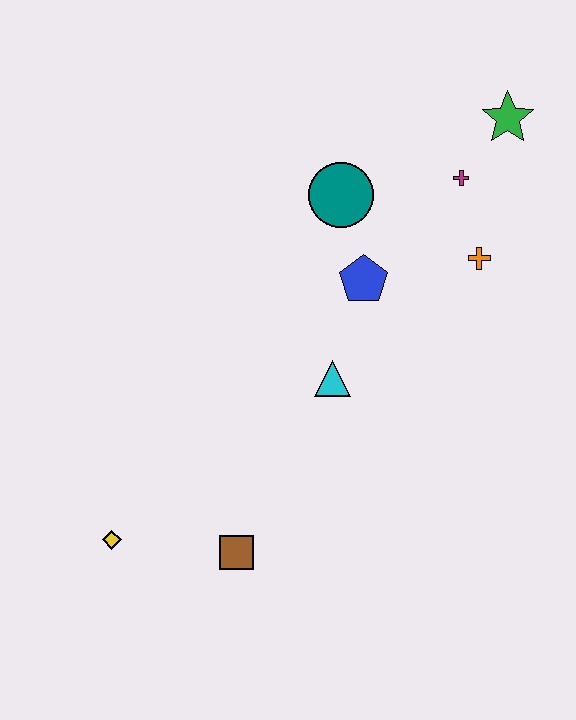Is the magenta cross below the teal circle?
No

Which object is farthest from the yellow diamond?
The green star is farthest from the yellow diamond.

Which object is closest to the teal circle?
The blue pentagon is closest to the teal circle.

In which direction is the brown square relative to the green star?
The brown square is below the green star.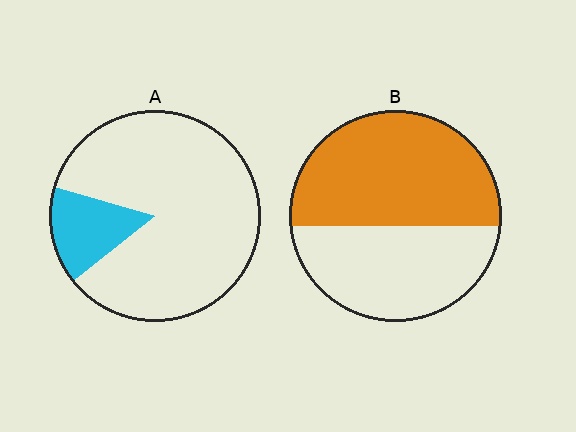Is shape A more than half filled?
No.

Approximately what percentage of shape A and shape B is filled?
A is approximately 15% and B is approximately 55%.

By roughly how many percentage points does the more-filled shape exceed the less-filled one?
By roughly 40 percentage points (B over A).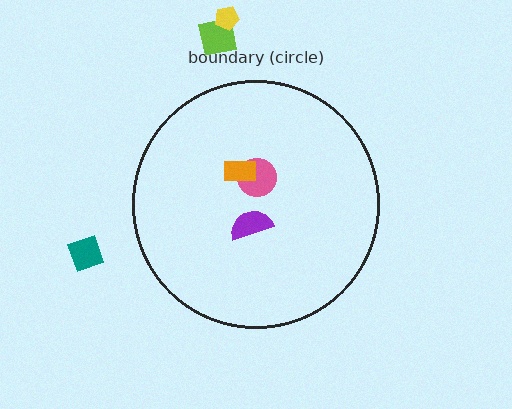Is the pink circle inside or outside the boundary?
Inside.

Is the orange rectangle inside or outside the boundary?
Inside.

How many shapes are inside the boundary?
3 inside, 3 outside.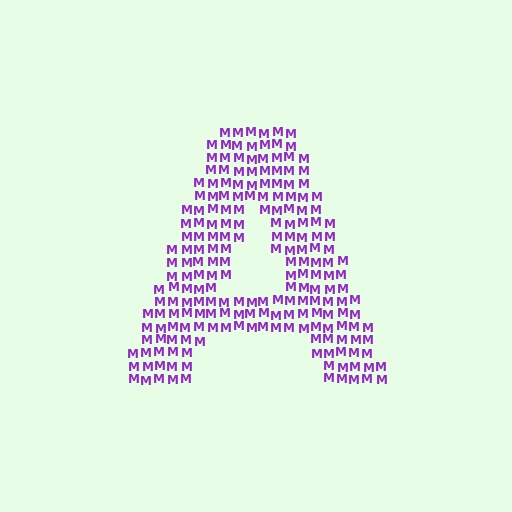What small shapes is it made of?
It is made of small letter M's.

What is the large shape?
The large shape is the letter A.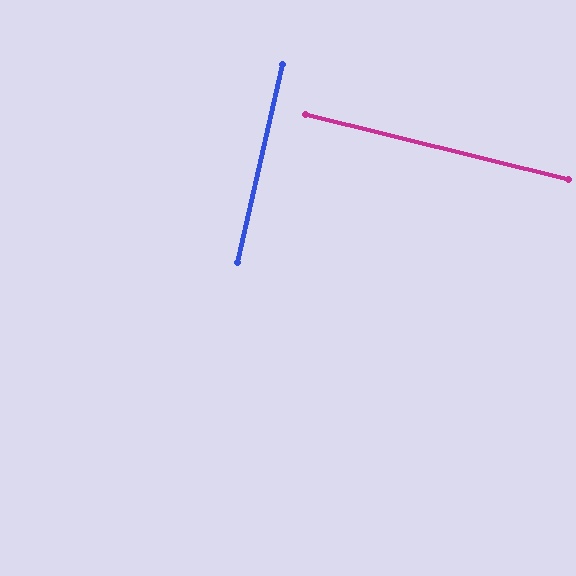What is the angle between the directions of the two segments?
Approximately 89 degrees.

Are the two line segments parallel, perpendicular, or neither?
Perpendicular — they meet at approximately 89°.